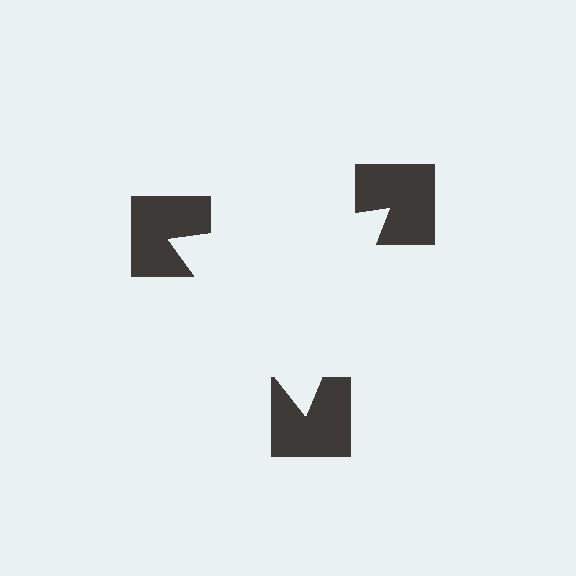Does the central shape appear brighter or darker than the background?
It typically appears slightly brighter than the background, even though no actual brightness change is drawn.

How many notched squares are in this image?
There are 3 — one at each vertex of the illusory triangle.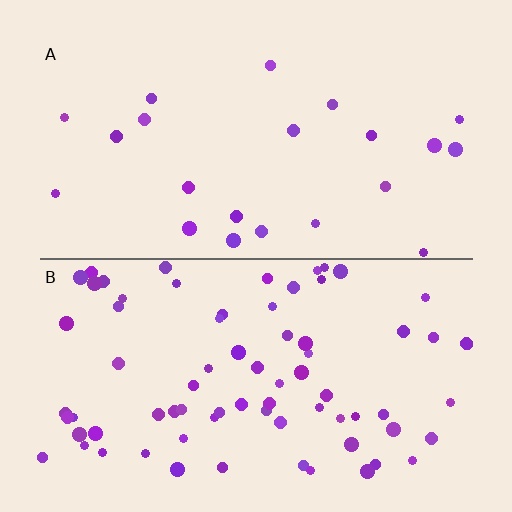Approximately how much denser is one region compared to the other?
Approximately 3.5× — region B over region A.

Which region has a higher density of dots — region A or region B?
B (the bottom).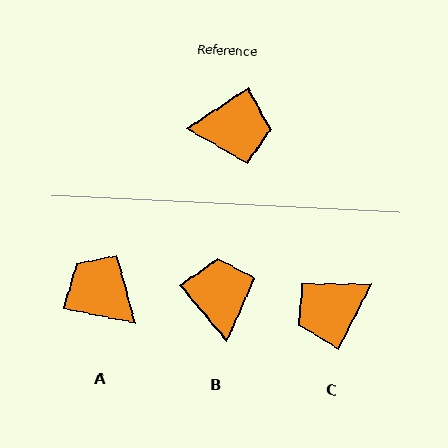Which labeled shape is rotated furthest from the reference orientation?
C, about 150 degrees away.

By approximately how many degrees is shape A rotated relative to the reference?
Approximately 136 degrees counter-clockwise.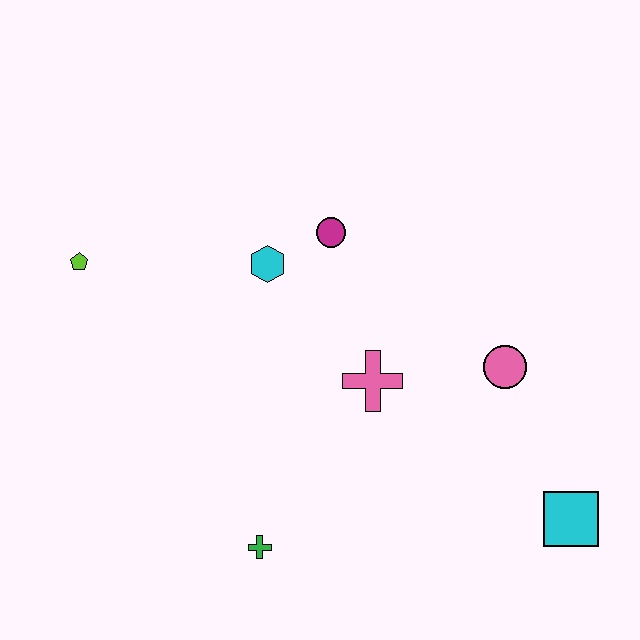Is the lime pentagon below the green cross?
No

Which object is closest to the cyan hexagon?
The magenta circle is closest to the cyan hexagon.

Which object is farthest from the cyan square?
The lime pentagon is farthest from the cyan square.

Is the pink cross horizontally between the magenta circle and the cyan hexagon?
No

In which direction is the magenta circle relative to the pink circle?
The magenta circle is to the left of the pink circle.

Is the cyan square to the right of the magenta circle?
Yes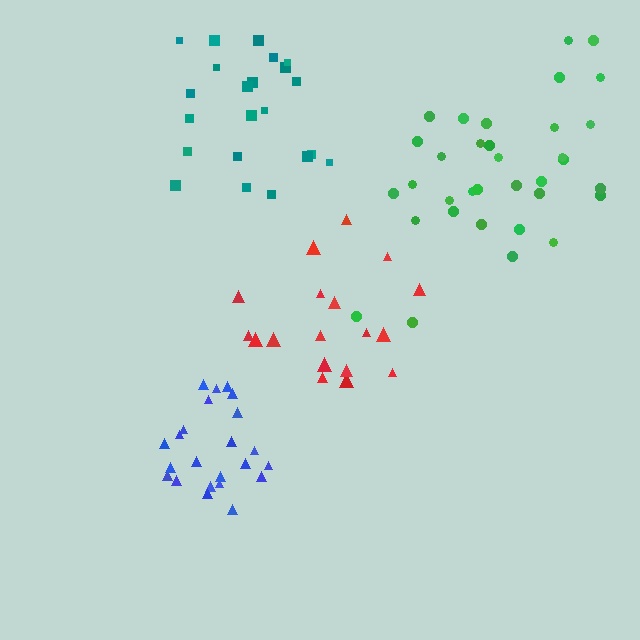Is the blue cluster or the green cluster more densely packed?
Blue.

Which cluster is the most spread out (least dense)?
Red.